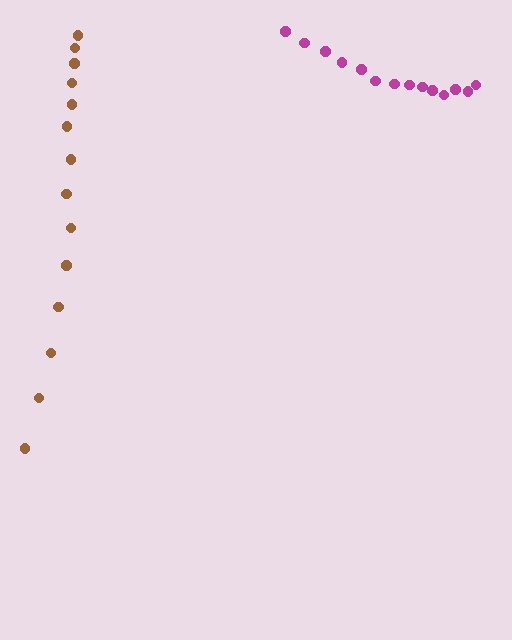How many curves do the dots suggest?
There are 2 distinct paths.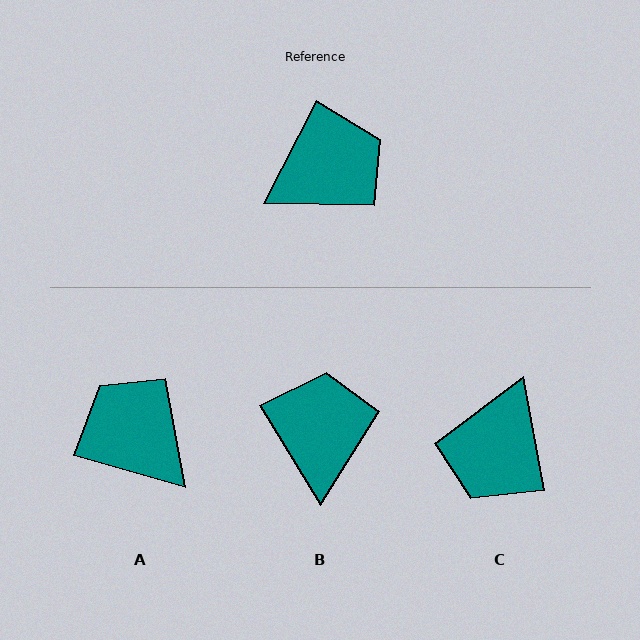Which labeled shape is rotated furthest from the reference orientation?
C, about 142 degrees away.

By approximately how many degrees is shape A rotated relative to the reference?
Approximately 101 degrees counter-clockwise.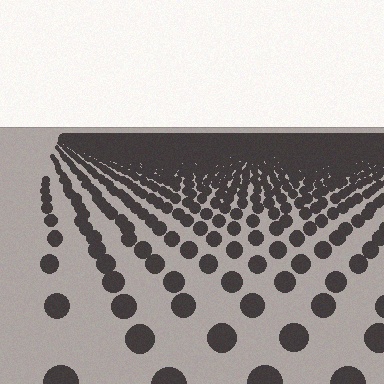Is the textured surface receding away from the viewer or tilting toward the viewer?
The surface is receding away from the viewer. Texture elements get smaller and denser toward the top.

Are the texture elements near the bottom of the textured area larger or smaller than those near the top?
Larger. Near the bottom, elements are closer to the viewer and appear at a bigger on-screen size.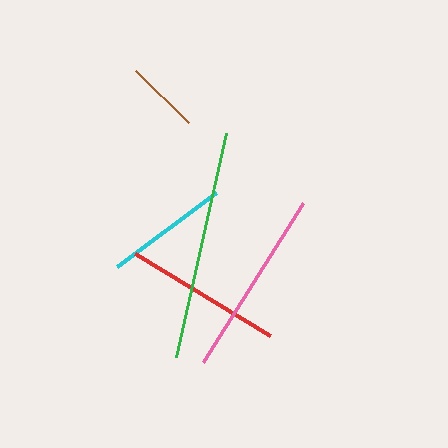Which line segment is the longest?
The green line is the longest at approximately 229 pixels.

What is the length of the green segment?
The green segment is approximately 229 pixels long.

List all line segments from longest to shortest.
From longest to shortest: green, pink, red, cyan, brown.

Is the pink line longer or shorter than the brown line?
The pink line is longer than the brown line.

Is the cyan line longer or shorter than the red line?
The red line is longer than the cyan line.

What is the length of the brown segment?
The brown segment is approximately 74 pixels long.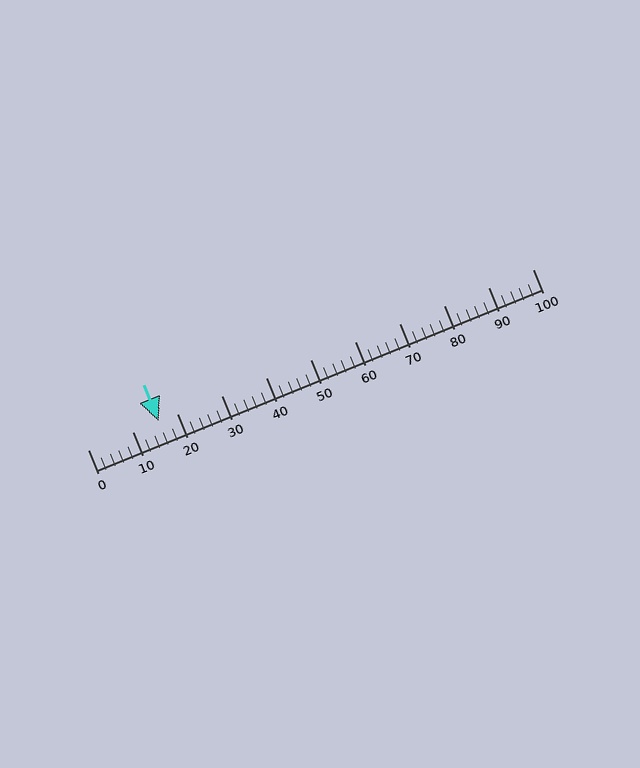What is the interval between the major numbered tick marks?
The major tick marks are spaced 10 units apart.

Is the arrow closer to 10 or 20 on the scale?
The arrow is closer to 20.